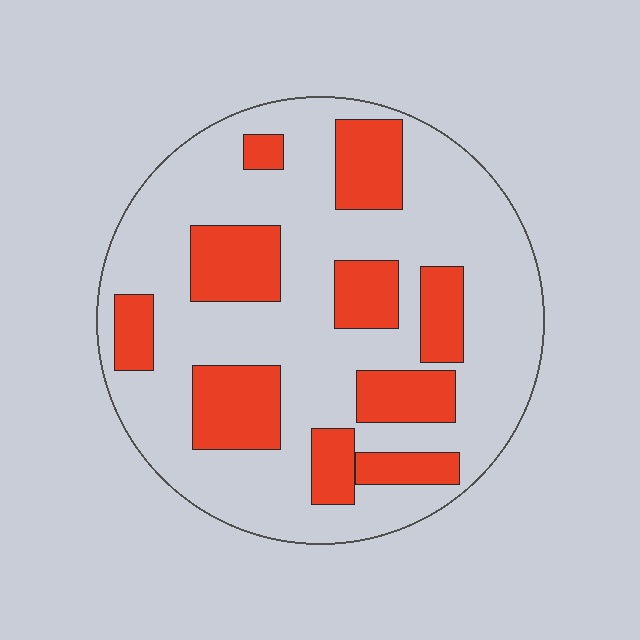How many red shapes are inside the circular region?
10.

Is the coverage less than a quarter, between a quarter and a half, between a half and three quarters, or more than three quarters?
Between a quarter and a half.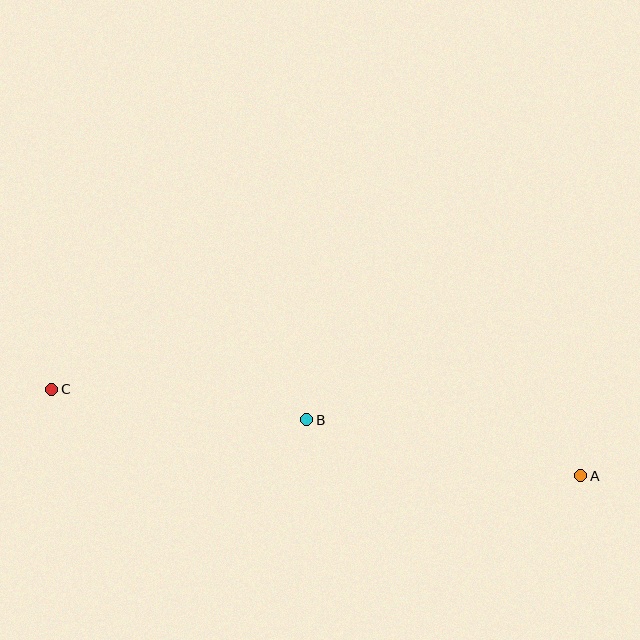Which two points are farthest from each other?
Points A and C are farthest from each other.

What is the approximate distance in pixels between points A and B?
The distance between A and B is approximately 280 pixels.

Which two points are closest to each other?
Points B and C are closest to each other.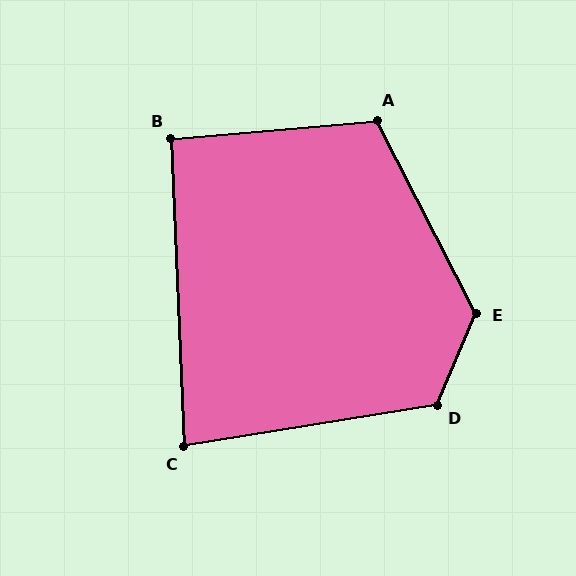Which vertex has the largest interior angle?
E, at approximately 130 degrees.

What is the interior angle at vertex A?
Approximately 112 degrees (obtuse).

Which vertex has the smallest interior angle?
C, at approximately 83 degrees.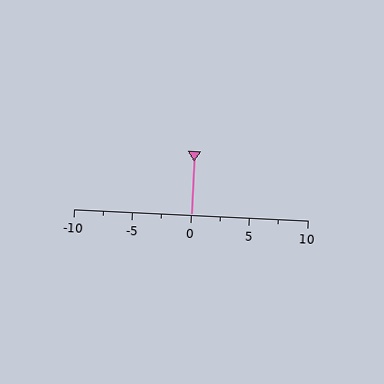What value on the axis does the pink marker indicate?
The marker indicates approximately 0.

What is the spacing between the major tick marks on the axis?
The major ticks are spaced 5 apart.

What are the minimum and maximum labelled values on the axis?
The axis runs from -10 to 10.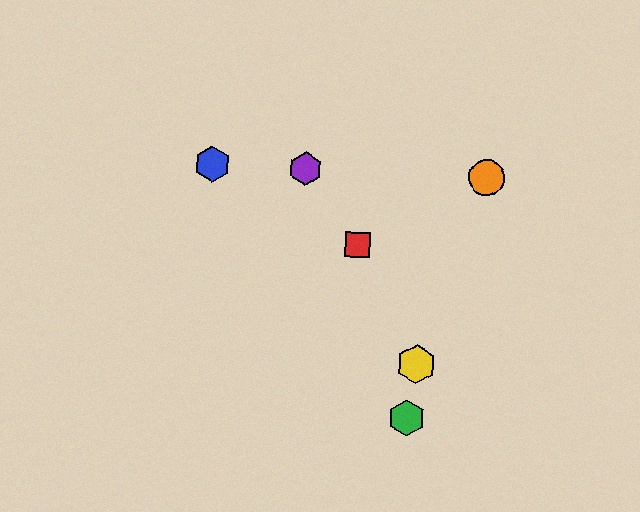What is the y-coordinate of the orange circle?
The orange circle is at y≈178.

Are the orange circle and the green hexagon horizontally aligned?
No, the orange circle is at y≈178 and the green hexagon is at y≈418.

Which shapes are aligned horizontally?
The blue hexagon, the purple hexagon, the orange circle are aligned horizontally.